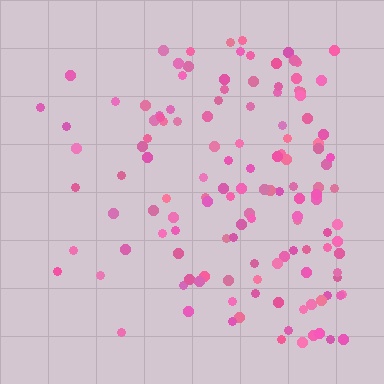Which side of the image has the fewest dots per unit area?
The left.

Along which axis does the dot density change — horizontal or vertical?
Horizontal.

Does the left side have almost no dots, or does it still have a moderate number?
Still a moderate number, just noticeably fewer than the right.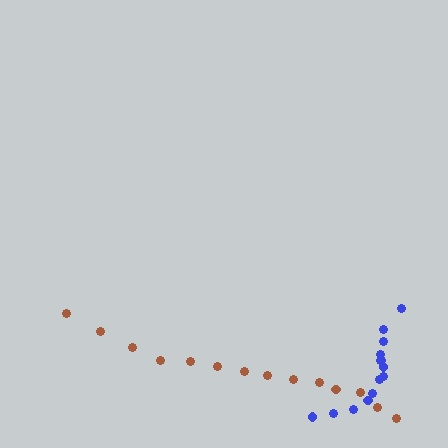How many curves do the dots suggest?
There are 2 distinct paths.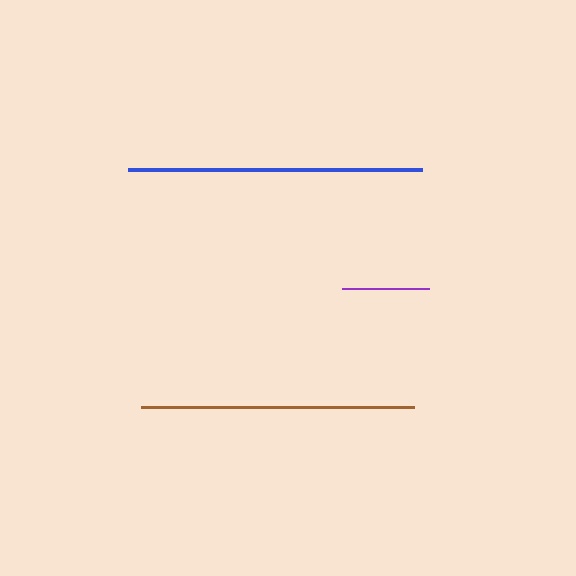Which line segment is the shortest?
The purple line is the shortest at approximately 87 pixels.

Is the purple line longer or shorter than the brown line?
The brown line is longer than the purple line.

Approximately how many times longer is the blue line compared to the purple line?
The blue line is approximately 3.4 times the length of the purple line.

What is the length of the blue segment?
The blue segment is approximately 294 pixels long.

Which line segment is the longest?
The blue line is the longest at approximately 294 pixels.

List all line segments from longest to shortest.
From longest to shortest: blue, brown, purple.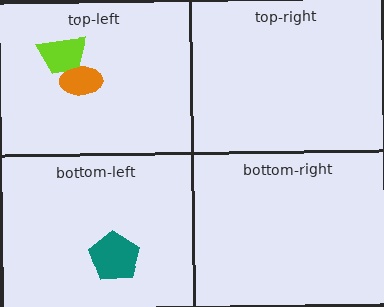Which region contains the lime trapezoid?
The top-left region.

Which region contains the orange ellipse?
The top-left region.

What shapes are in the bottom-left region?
The teal pentagon.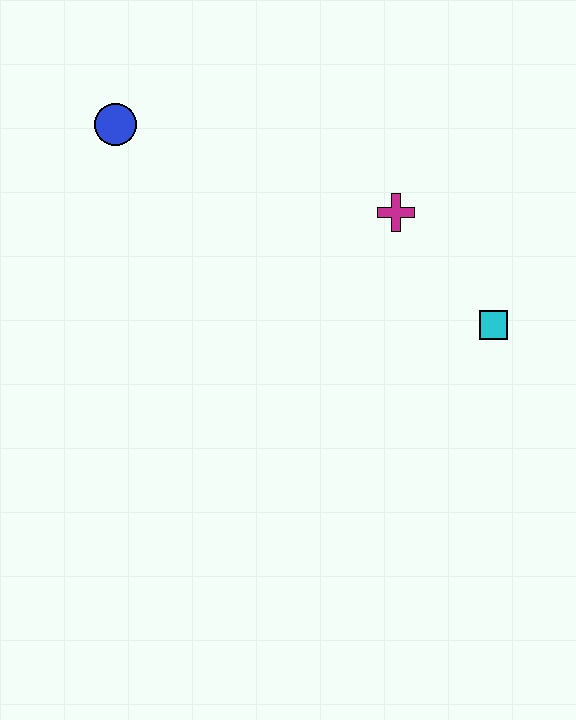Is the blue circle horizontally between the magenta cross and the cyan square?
No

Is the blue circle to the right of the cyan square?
No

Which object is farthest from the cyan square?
The blue circle is farthest from the cyan square.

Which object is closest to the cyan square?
The magenta cross is closest to the cyan square.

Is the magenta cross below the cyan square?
No